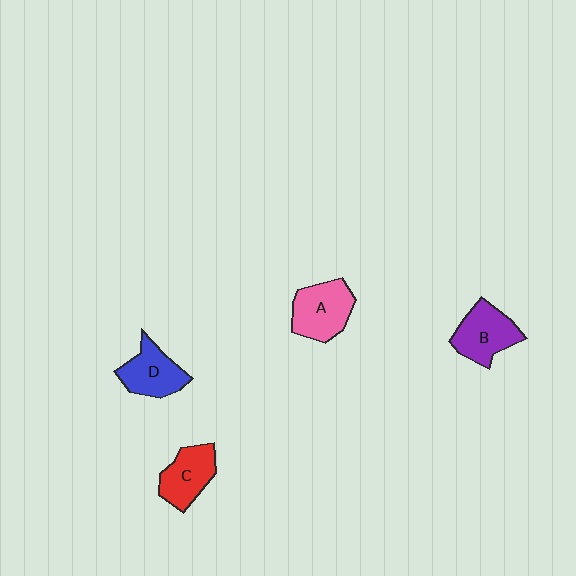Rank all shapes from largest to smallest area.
From largest to smallest: A (pink), B (purple), D (blue), C (red).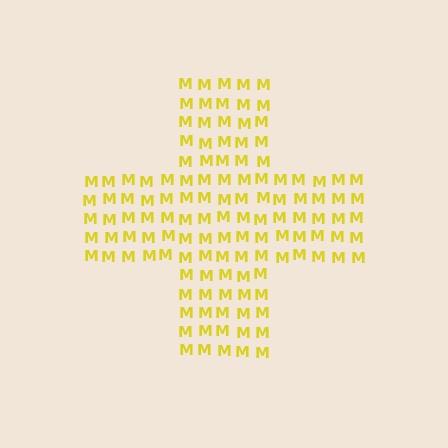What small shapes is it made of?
It is made of small letter M's.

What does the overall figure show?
The overall figure shows a cross.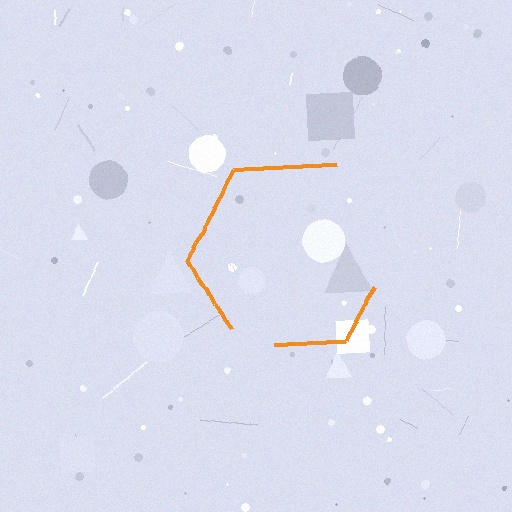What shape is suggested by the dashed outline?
The dashed outline suggests a hexagon.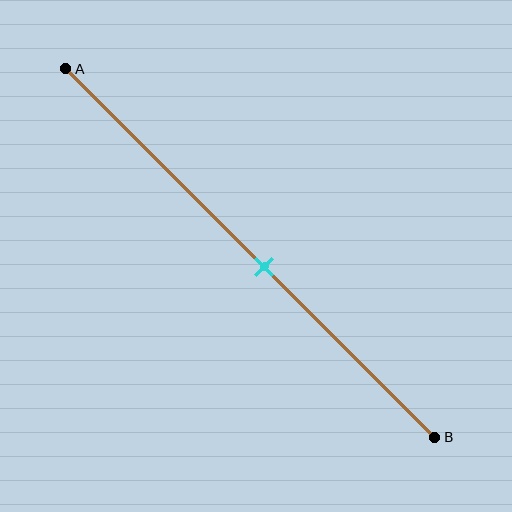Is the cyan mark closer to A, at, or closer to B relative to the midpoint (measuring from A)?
The cyan mark is closer to point B than the midpoint of segment AB.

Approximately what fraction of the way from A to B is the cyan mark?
The cyan mark is approximately 55% of the way from A to B.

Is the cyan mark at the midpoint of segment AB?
No, the mark is at about 55% from A, not at the 50% midpoint.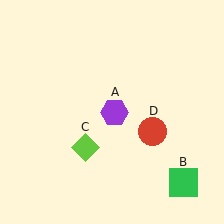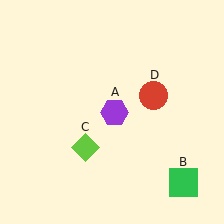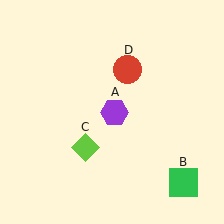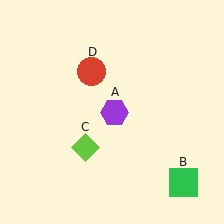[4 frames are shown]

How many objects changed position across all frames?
1 object changed position: red circle (object D).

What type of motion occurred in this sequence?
The red circle (object D) rotated counterclockwise around the center of the scene.